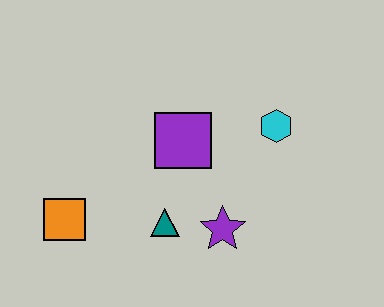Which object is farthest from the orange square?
The cyan hexagon is farthest from the orange square.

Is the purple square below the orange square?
No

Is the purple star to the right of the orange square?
Yes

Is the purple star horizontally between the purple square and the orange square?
No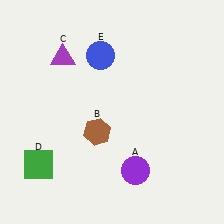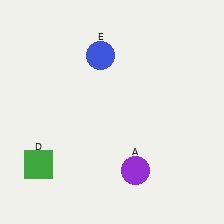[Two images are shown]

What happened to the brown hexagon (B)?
The brown hexagon (B) was removed in Image 2. It was in the bottom-left area of Image 1.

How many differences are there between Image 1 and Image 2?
There are 2 differences between the two images.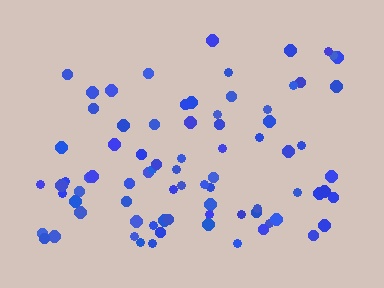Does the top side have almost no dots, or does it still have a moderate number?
Still a moderate number, just noticeably fewer than the bottom.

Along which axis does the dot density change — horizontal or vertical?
Vertical.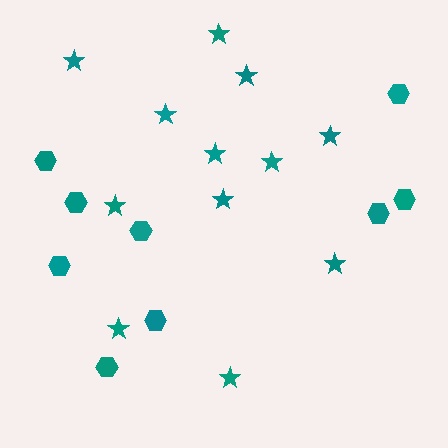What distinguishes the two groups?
There are 2 groups: one group of hexagons (9) and one group of stars (12).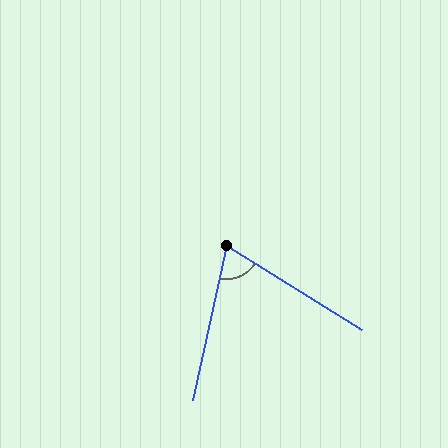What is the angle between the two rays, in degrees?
Approximately 71 degrees.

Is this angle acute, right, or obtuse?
It is acute.